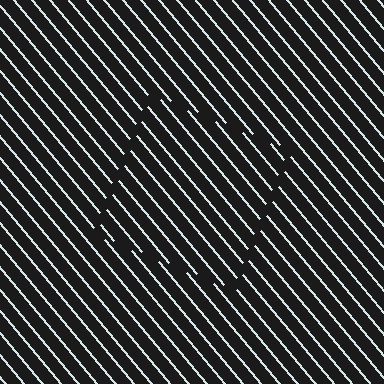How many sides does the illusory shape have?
4 sides — the line-ends trace a square.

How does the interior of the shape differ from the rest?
The interior of the shape contains the same grating, shifted by half a period — the contour is defined by the phase discontinuity where line-ends from the inner and outer gratings abut.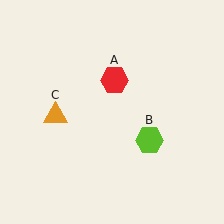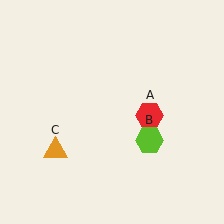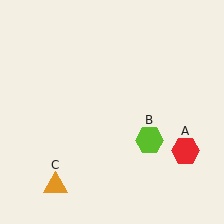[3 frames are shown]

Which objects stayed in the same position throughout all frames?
Lime hexagon (object B) remained stationary.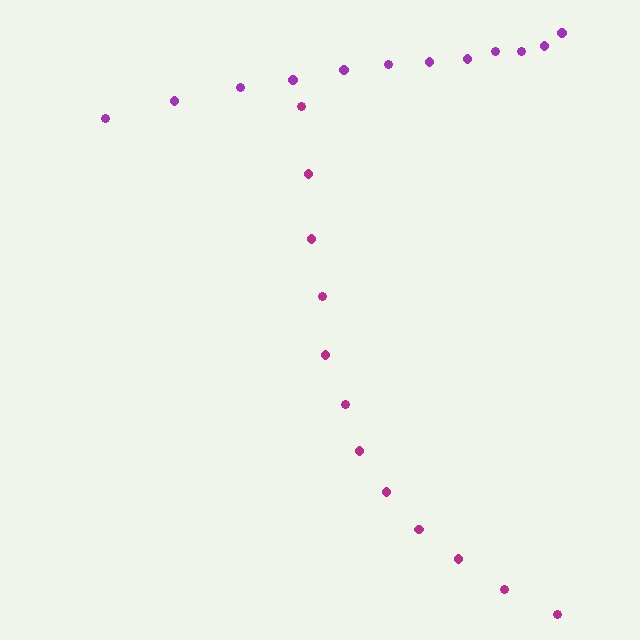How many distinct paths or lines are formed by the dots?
There are 2 distinct paths.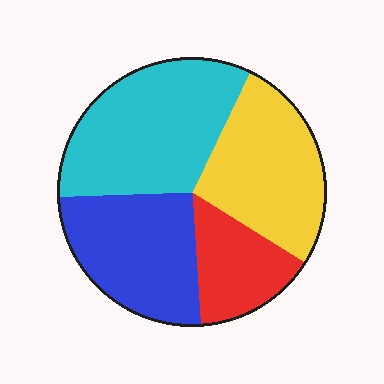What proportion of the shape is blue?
Blue takes up between a quarter and a half of the shape.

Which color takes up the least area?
Red, at roughly 15%.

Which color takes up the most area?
Cyan, at roughly 35%.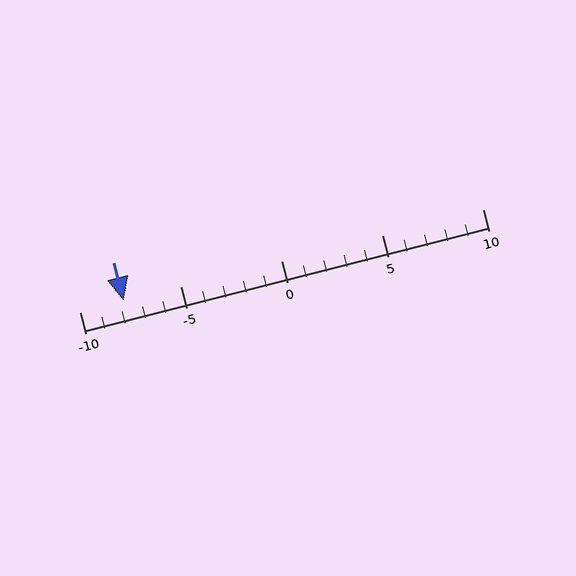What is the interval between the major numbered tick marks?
The major tick marks are spaced 5 units apart.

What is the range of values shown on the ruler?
The ruler shows values from -10 to 10.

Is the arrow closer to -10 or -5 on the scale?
The arrow is closer to -10.